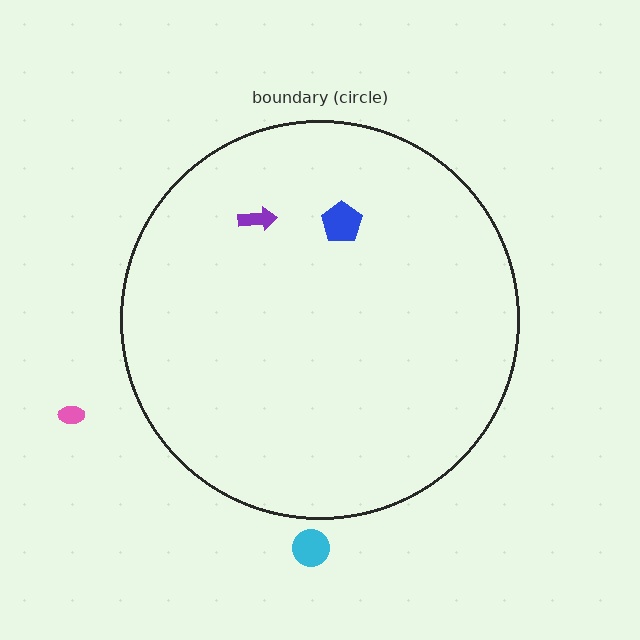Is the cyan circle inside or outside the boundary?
Outside.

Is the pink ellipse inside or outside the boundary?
Outside.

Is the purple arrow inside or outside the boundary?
Inside.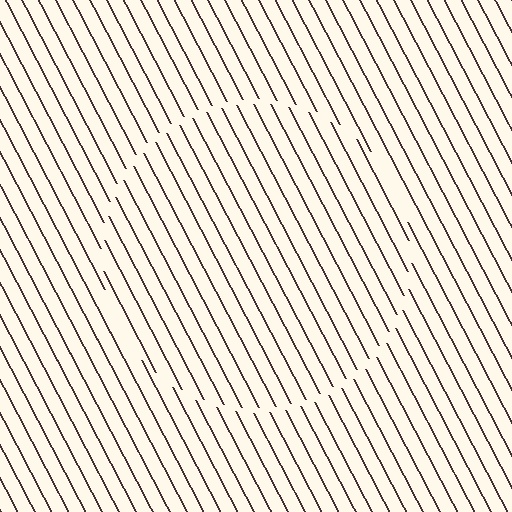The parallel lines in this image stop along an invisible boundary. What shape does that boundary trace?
An illusory circle. The interior of the shape contains the same grating, shifted by half a period — the contour is defined by the phase discontinuity where line-ends from the inner and outer gratings abut.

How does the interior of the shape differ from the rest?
The interior of the shape contains the same grating, shifted by half a period — the contour is defined by the phase discontinuity where line-ends from the inner and outer gratings abut.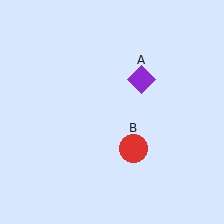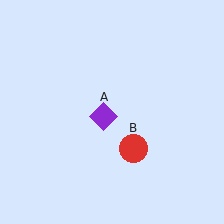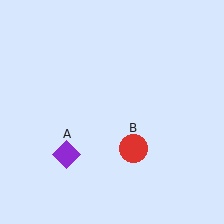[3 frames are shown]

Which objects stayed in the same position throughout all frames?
Red circle (object B) remained stationary.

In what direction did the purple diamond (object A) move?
The purple diamond (object A) moved down and to the left.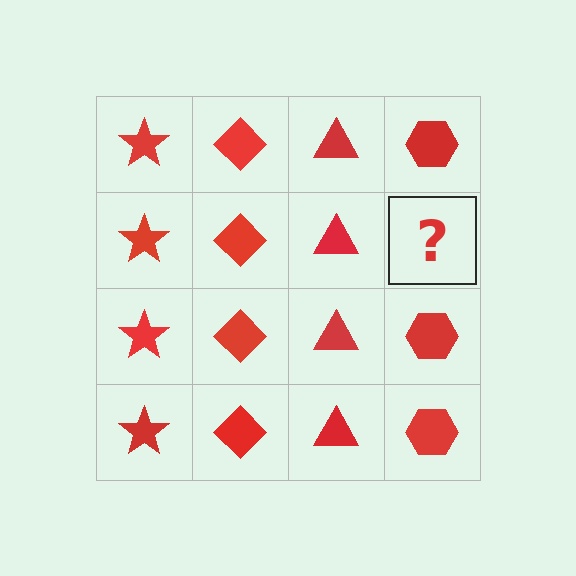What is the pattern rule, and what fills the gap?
The rule is that each column has a consistent shape. The gap should be filled with a red hexagon.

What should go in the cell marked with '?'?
The missing cell should contain a red hexagon.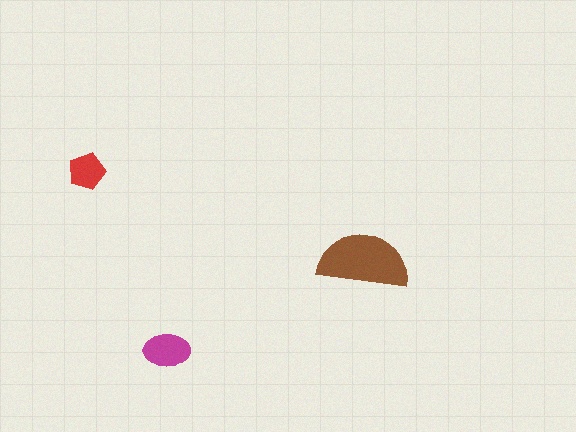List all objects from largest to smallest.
The brown semicircle, the magenta ellipse, the red pentagon.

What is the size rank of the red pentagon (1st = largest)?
3rd.